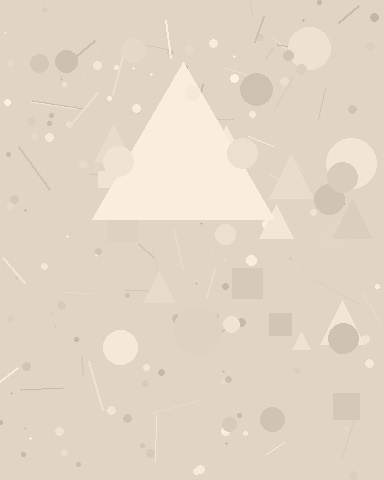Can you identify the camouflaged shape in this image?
The camouflaged shape is a triangle.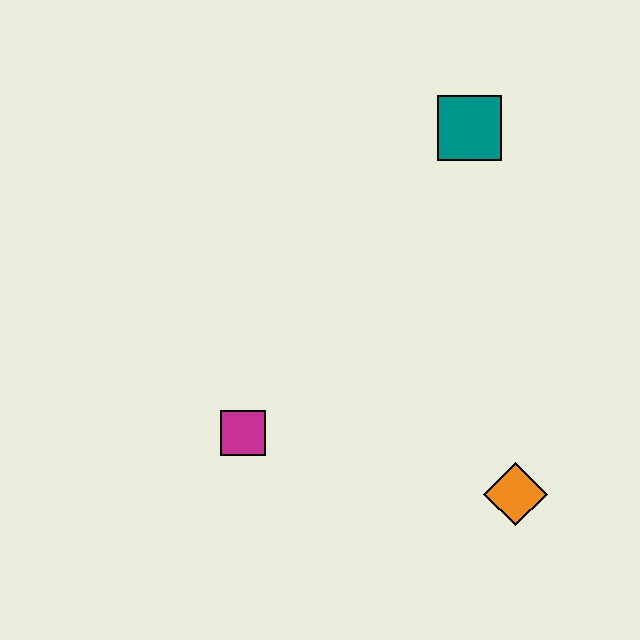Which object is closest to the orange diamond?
The magenta square is closest to the orange diamond.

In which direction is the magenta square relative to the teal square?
The magenta square is below the teal square.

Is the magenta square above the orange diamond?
Yes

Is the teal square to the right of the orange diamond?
No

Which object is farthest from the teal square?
The magenta square is farthest from the teal square.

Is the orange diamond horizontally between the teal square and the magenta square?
No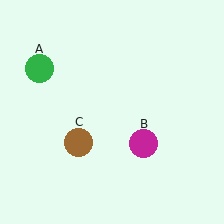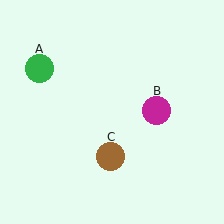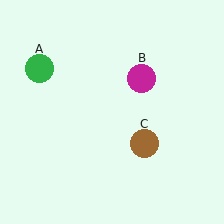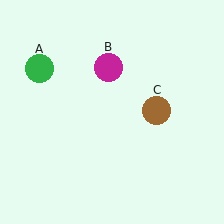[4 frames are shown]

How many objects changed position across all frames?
2 objects changed position: magenta circle (object B), brown circle (object C).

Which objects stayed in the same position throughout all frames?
Green circle (object A) remained stationary.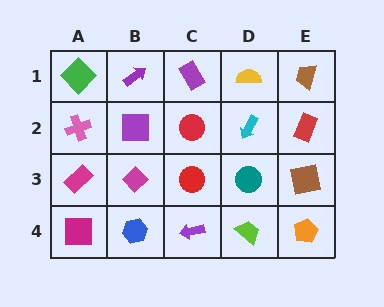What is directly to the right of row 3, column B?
A red circle.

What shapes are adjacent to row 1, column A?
A pink cross (row 2, column A), a purple arrow (row 1, column B).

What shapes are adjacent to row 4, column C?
A red circle (row 3, column C), a blue hexagon (row 4, column B), a lime trapezoid (row 4, column D).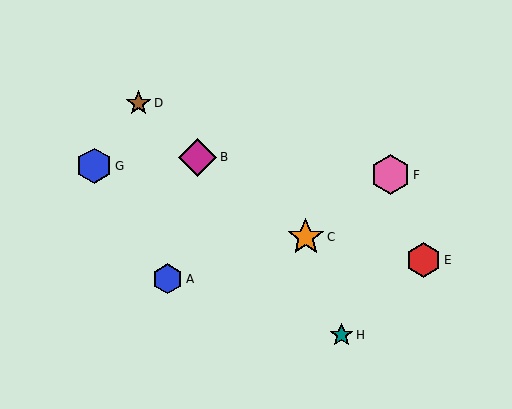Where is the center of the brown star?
The center of the brown star is at (138, 103).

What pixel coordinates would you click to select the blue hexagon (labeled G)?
Click at (94, 166) to select the blue hexagon G.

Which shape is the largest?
The pink hexagon (labeled F) is the largest.